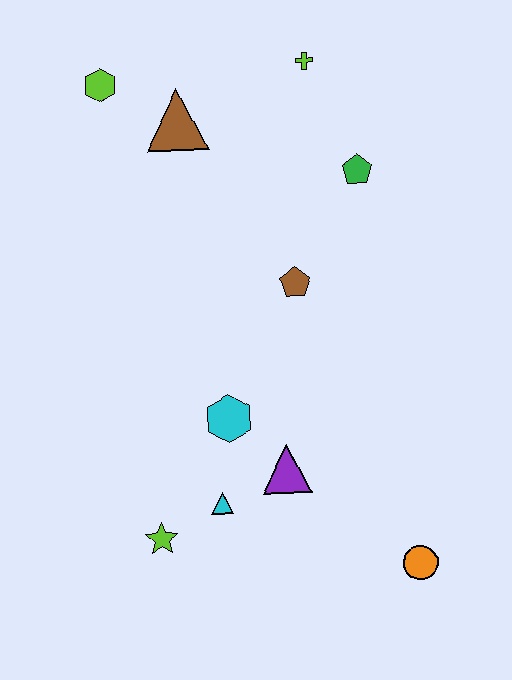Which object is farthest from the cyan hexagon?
The lime cross is farthest from the cyan hexagon.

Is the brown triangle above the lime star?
Yes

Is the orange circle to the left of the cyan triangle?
No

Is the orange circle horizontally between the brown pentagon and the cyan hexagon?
No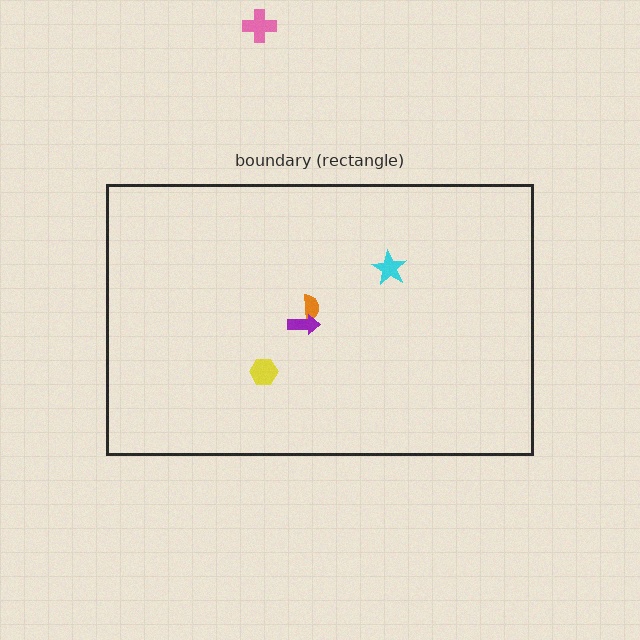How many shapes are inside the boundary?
4 inside, 1 outside.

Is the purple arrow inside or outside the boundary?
Inside.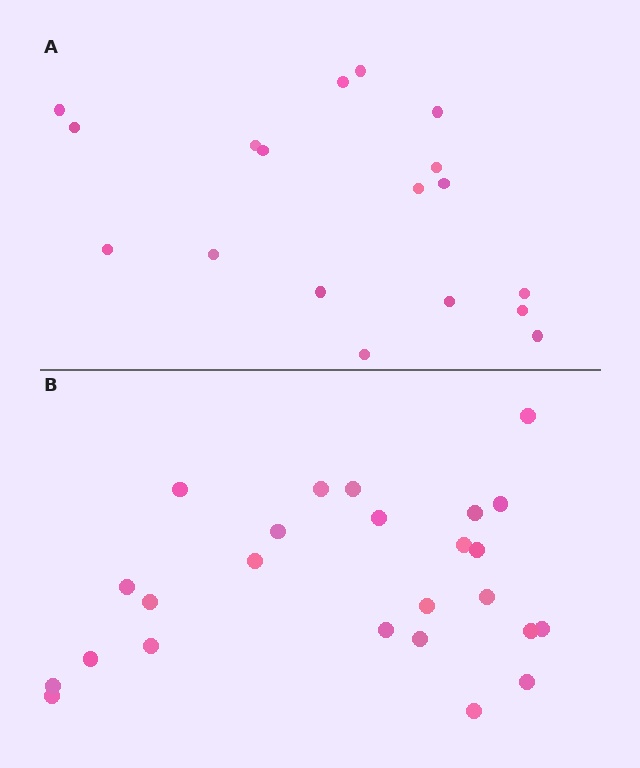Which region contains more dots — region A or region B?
Region B (the bottom region) has more dots.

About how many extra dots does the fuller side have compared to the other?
Region B has roughly 8 or so more dots than region A.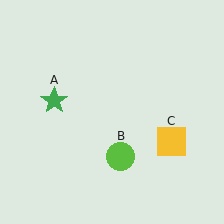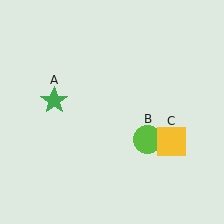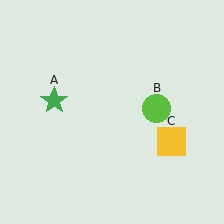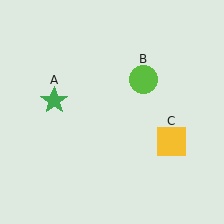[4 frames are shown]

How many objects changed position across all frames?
1 object changed position: lime circle (object B).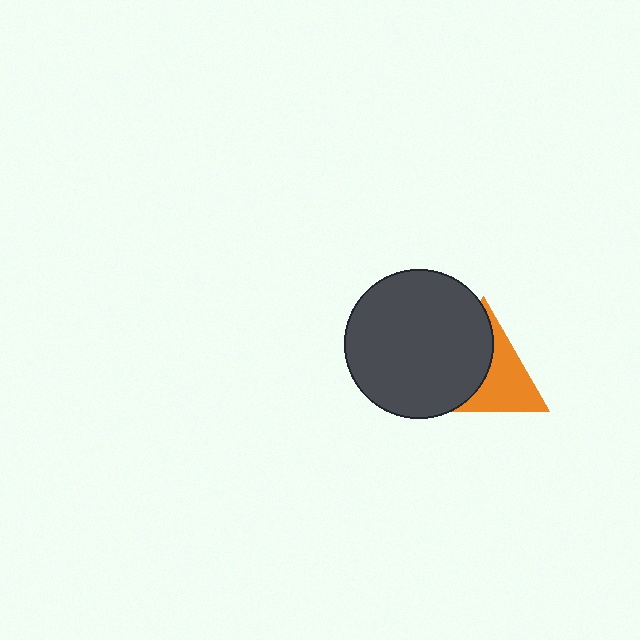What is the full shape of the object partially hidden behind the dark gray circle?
The partially hidden object is an orange triangle.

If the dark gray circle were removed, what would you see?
You would see the complete orange triangle.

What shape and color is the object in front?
The object in front is a dark gray circle.